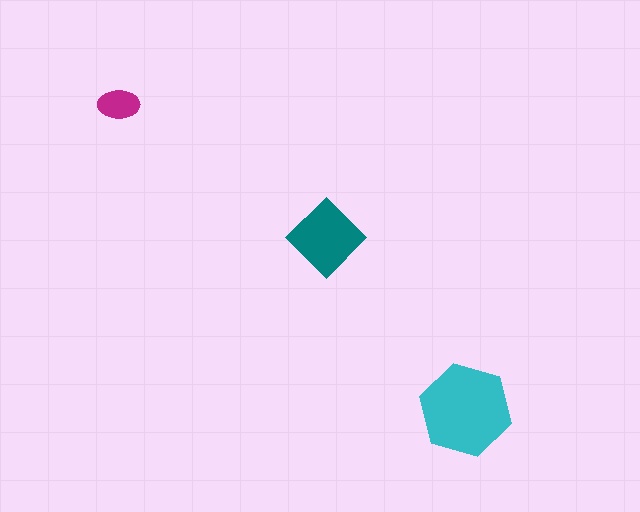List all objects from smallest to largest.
The magenta ellipse, the teal diamond, the cyan hexagon.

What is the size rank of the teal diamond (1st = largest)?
2nd.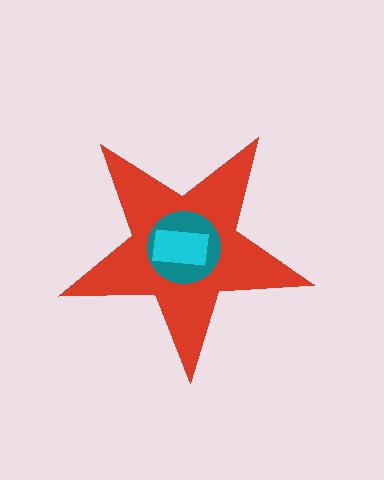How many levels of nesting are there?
3.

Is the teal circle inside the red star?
Yes.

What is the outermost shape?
The red star.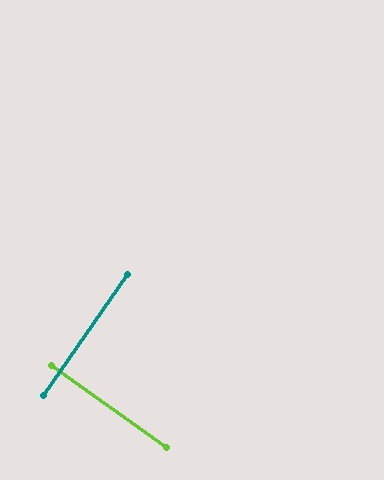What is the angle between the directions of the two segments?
Approximately 89 degrees.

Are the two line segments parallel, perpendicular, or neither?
Perpendicular — they meet at approximately 89°.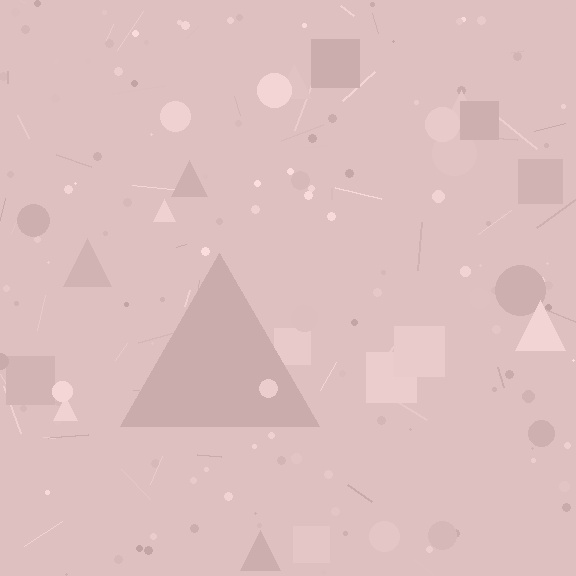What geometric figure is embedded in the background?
A triangle is embedded in the background.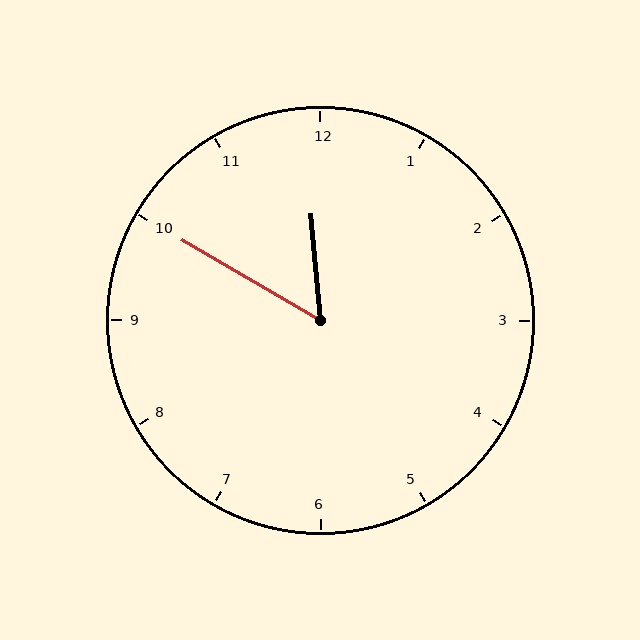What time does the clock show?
11:50.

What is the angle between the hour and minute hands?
Approximately 55 degrees.